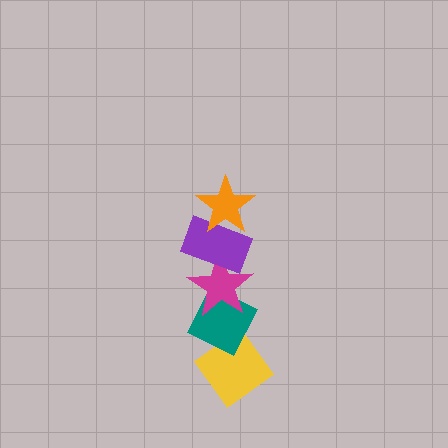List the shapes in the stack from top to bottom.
From top to bottom: the orange star, the purple rectangle, the magenta star, the teal diamond, the yellow diamond.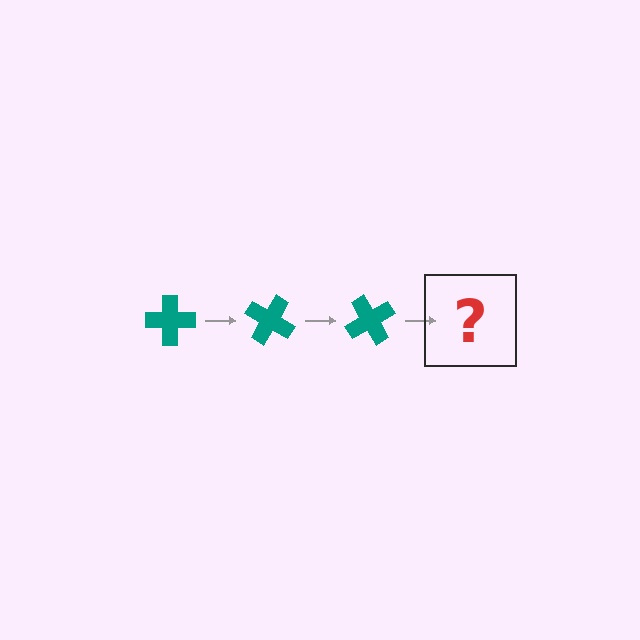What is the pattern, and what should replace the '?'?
The pattern is that the cross rotates 30 degrees each step. The '?' should be a teal cross rotated 90 degrees.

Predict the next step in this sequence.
The next step is a teal cross rotated 90 degrees.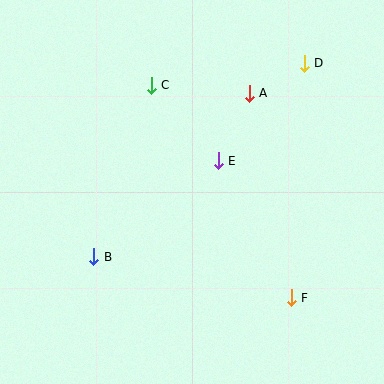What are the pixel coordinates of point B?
Point B is at (94, 257).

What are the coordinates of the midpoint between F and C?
The midpoint between F and C is at (221, 192).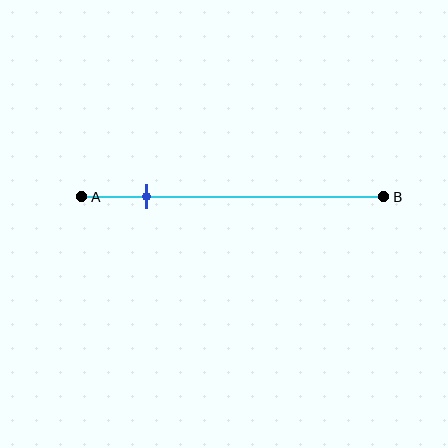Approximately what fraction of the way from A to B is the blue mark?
The blue mark is approximately 20% of the way from A to B.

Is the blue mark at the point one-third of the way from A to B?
No, the mark is at about 20% from A, not at the 33% one-third point.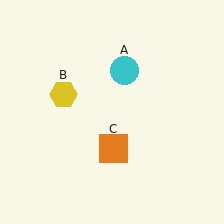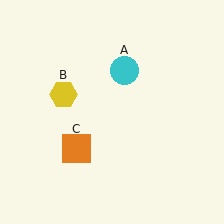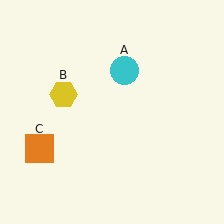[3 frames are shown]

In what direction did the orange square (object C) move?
The orange square (object C) moved left.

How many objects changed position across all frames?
1 object changed position: orange square (object C).